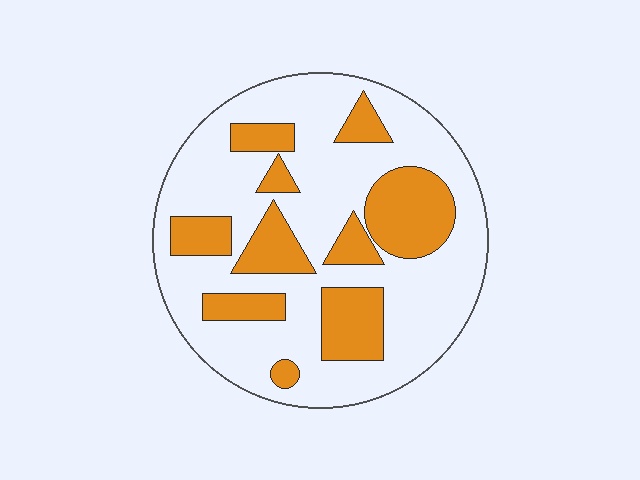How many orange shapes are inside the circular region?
10.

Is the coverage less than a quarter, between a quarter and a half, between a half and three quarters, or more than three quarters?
Between a quarter and a half.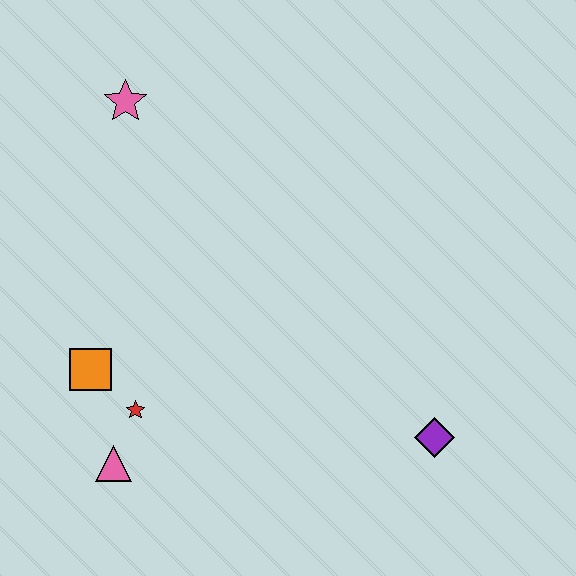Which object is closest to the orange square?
The red star is closest to the orange square.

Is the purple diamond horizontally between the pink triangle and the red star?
No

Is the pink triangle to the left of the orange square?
No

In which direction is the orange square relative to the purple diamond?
The orange square is to the left of the purple diamond.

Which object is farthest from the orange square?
The purple diamond is farthest from the orange square.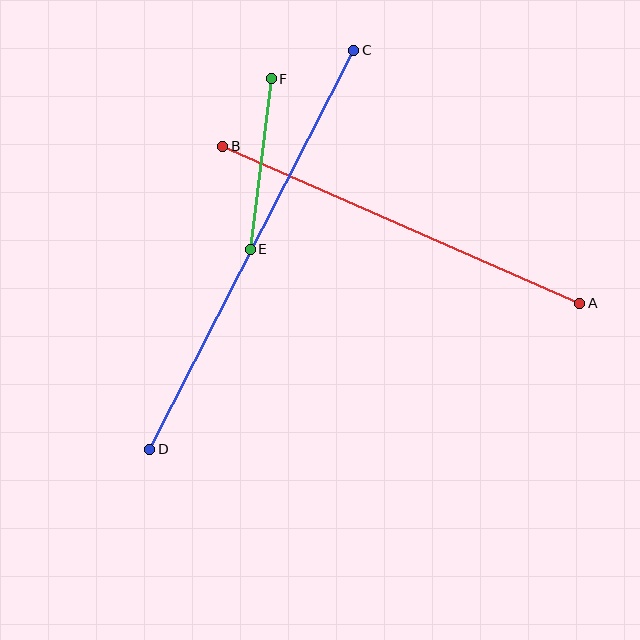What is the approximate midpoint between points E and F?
The midpoint is at approximately (261, 164) pixels.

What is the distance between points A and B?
The distance is approximately 390 pixels.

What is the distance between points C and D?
The distance is approximately 448 pixels.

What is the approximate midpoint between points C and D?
The midpoint is at approximately (252, 250) pixels.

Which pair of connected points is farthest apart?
Points C and D are farthest apart.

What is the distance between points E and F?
The distance is approximately 172 pixels.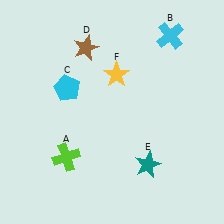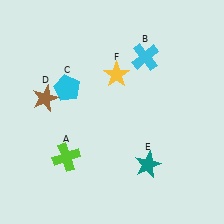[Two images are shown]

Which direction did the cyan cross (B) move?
The cyan cross (B) moved left.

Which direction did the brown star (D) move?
The brown star (D) moved down.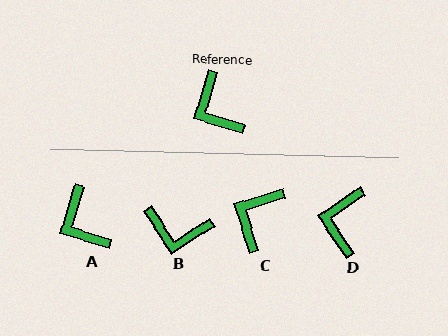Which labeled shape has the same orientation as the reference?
A.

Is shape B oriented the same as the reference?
No, it is off by about 50 degrees.